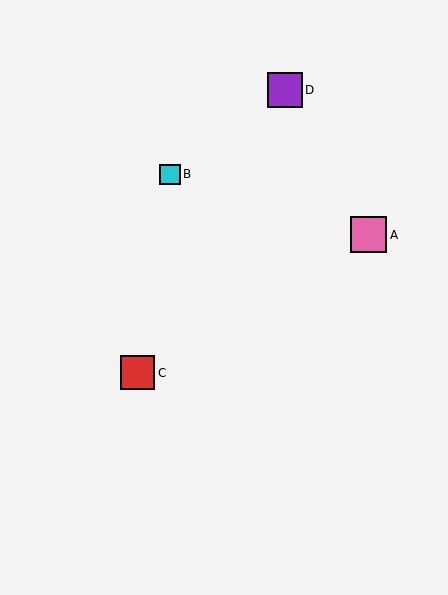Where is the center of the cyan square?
The center of the cyan square is at (170, 174).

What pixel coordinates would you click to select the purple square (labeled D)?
Click at (285, 90) to select the purple square D.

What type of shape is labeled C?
Shape C is a red square.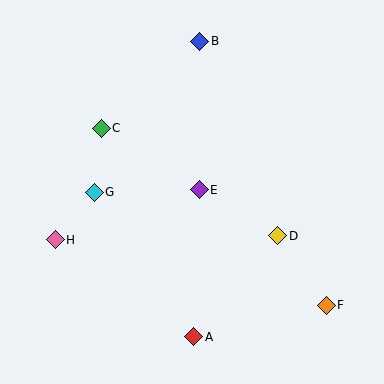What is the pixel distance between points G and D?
The distance between G and D is 188 pixels.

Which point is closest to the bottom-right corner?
Point F is closest to the bottom-right corner.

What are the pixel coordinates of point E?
Point E is at (199, 190).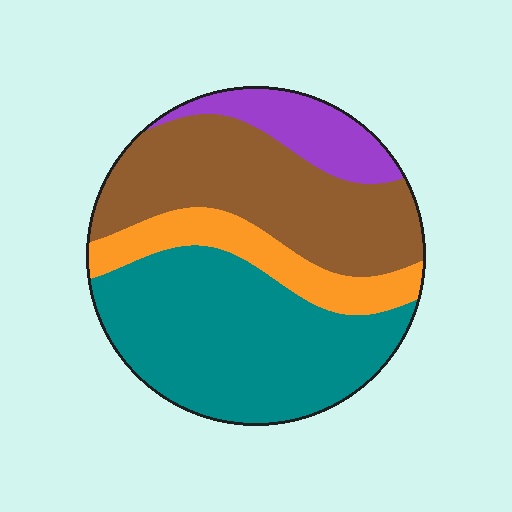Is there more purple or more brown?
Brown.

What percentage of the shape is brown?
Brown covers about 35% of the shape.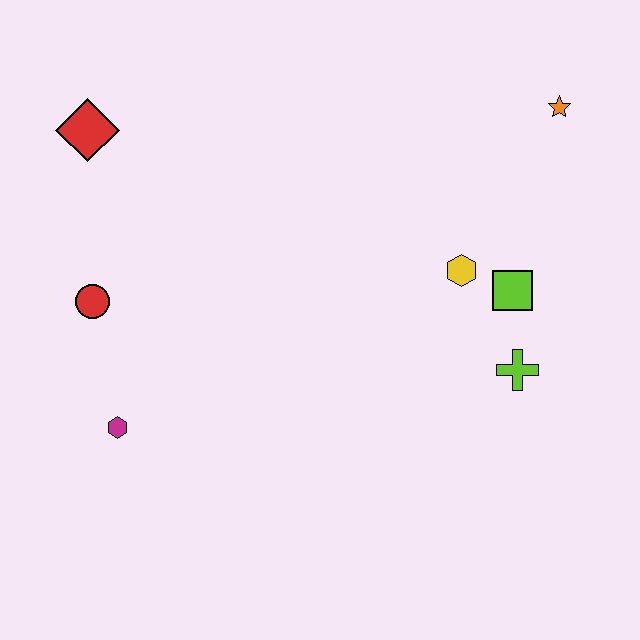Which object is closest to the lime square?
The yellow hexagon is closest to the lime square.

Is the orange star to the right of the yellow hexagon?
Yes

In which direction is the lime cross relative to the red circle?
The lime cross is to the right of the red circle.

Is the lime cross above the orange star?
No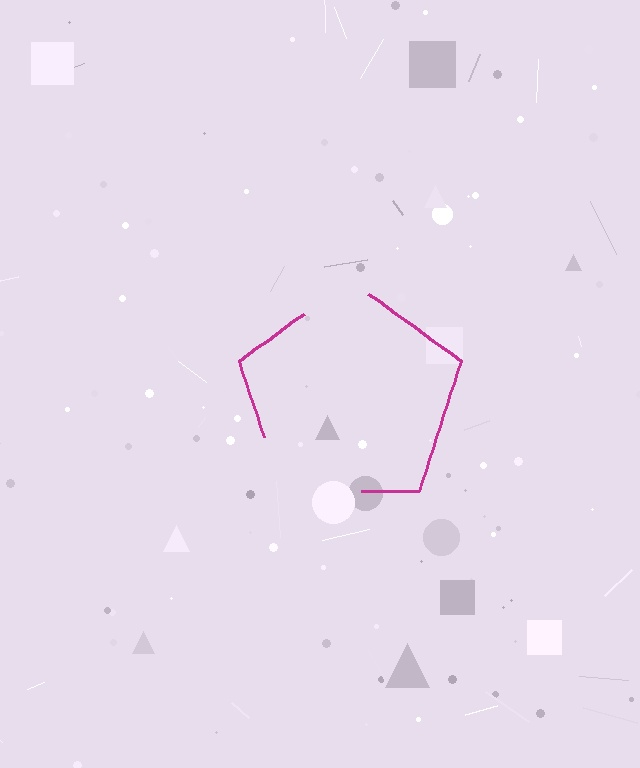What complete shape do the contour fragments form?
The contour fragments form a pentagon.